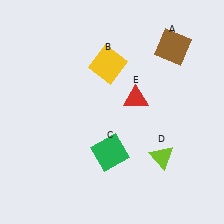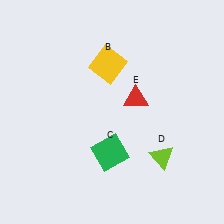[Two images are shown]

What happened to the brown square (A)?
The brown square (A) was removed in Image 2. It was in the top-right area of Image 1.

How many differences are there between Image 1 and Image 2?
There is 1 difference between the two images.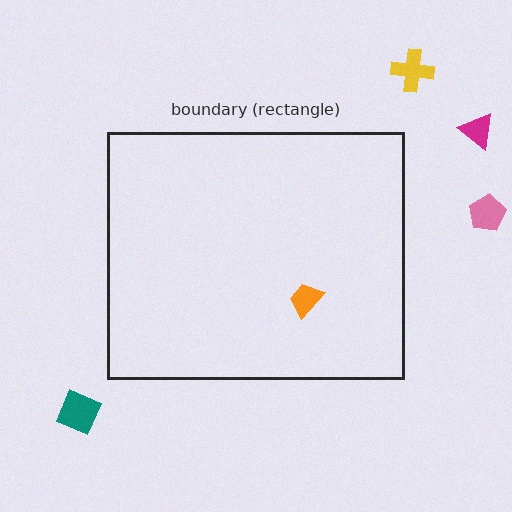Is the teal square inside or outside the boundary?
Outside.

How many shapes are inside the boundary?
1 inside, 4 outside.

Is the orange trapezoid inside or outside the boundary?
Inside.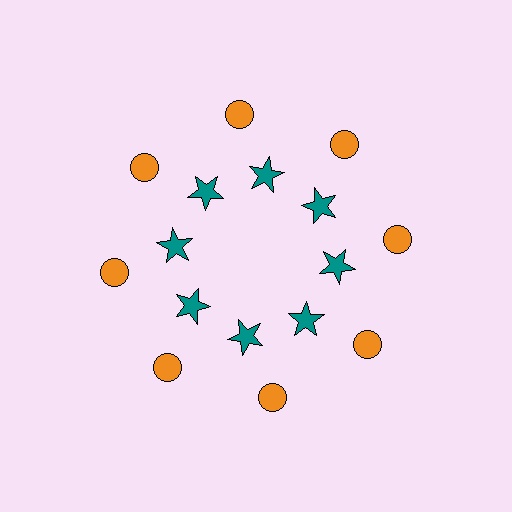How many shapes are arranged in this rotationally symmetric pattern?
There are 16 shapes, arranged in 8 groups of 2.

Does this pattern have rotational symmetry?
Yes, this pattern has 8-fold rotational symmetry. It looks the same after rotating 45 degrees around the center.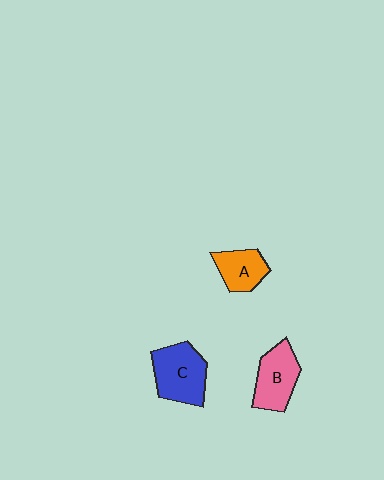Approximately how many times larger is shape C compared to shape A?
Approximately 1.5 times.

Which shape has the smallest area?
Shape A (orange).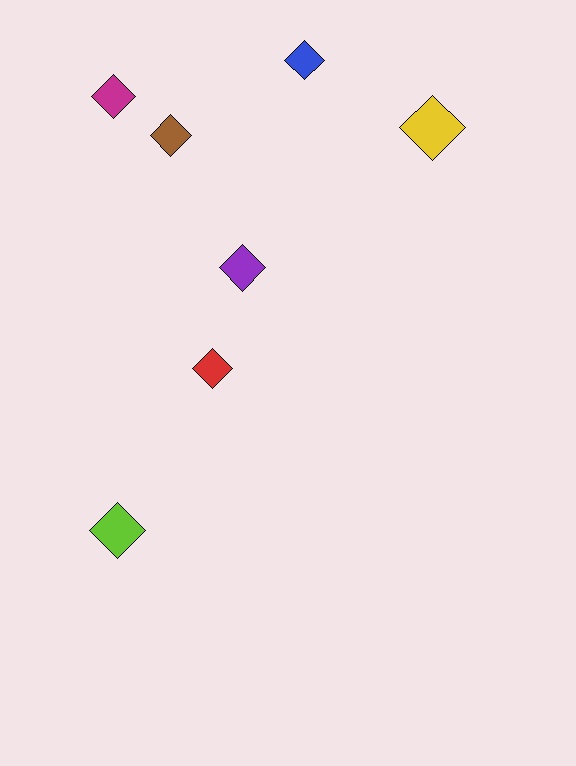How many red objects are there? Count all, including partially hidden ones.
There is 1 red object.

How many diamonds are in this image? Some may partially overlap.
There are 7 diamonds.